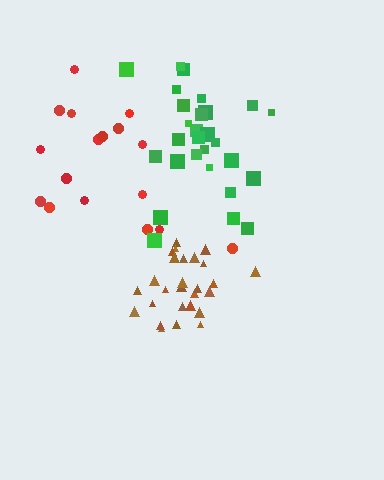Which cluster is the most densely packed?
Brown.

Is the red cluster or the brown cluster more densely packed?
Brown.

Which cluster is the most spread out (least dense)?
Red.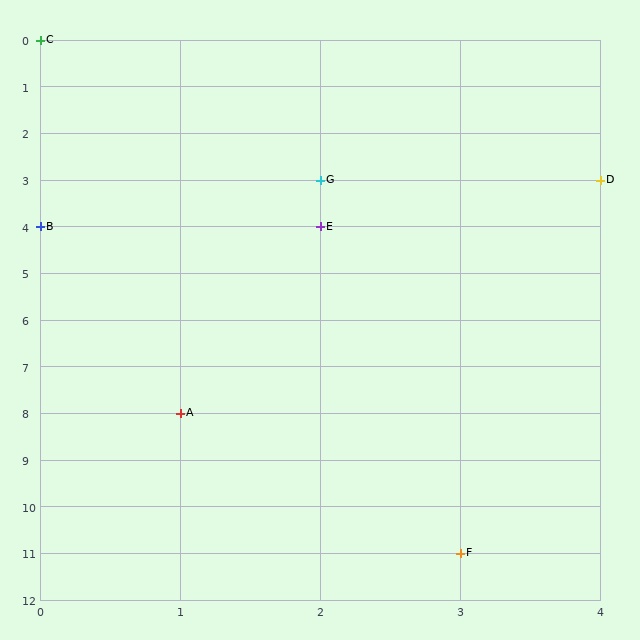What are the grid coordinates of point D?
Point D is at grid coordinates (4, 3).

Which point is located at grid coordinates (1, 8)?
Point A is at (1, 8).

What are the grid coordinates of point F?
Point F is at grid coordinates (3, 11).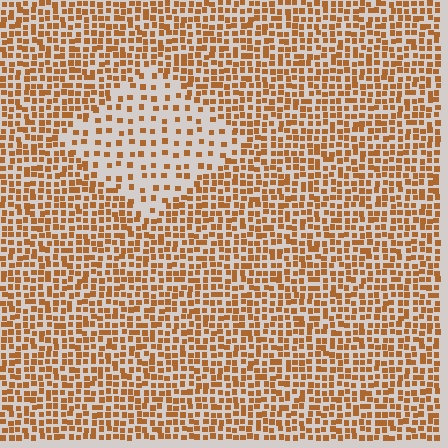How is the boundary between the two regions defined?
The boundary is defined by a change in element density (approximately 2.3x ratio). All elements are the same color, size, and shape.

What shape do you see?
I see a diamond.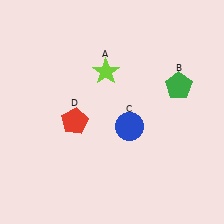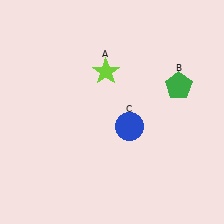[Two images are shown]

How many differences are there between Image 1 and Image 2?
There is 1 difference between the two images.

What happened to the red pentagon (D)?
The red pentagon (D) was removed in Image 2. It was in the bottom-left area of Image 1.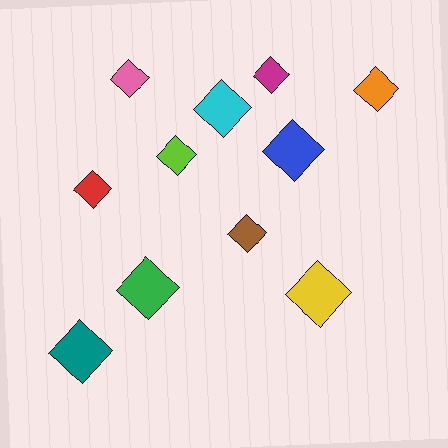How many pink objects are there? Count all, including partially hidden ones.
There is 1 pink object.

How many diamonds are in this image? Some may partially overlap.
There are 11 diamonds.